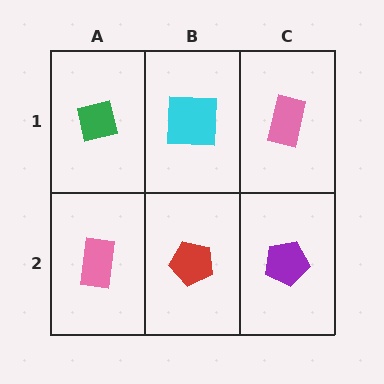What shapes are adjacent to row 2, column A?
A green square (row 1, column A), a red pentagon (row 2, column B).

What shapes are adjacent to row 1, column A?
A pink rectangle (row 2, column A), a cyan square (row 1, column B).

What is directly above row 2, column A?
A green square.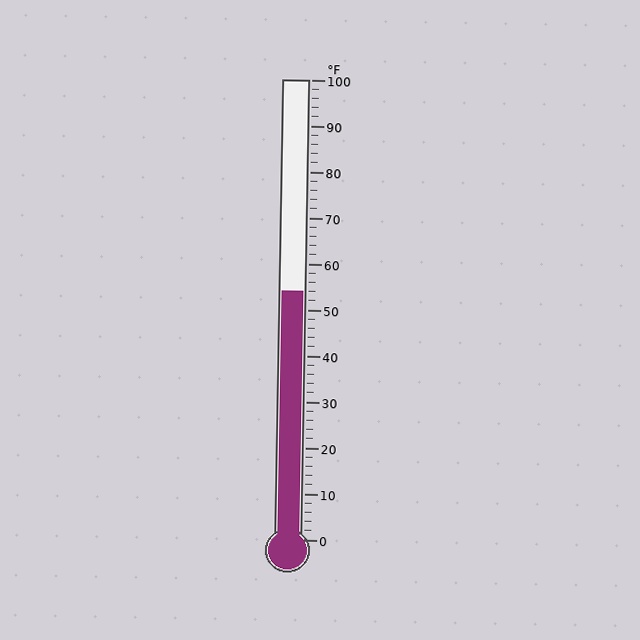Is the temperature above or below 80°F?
The temperature is below 80°F.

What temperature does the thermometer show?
The thermometer shows approximately 54°F.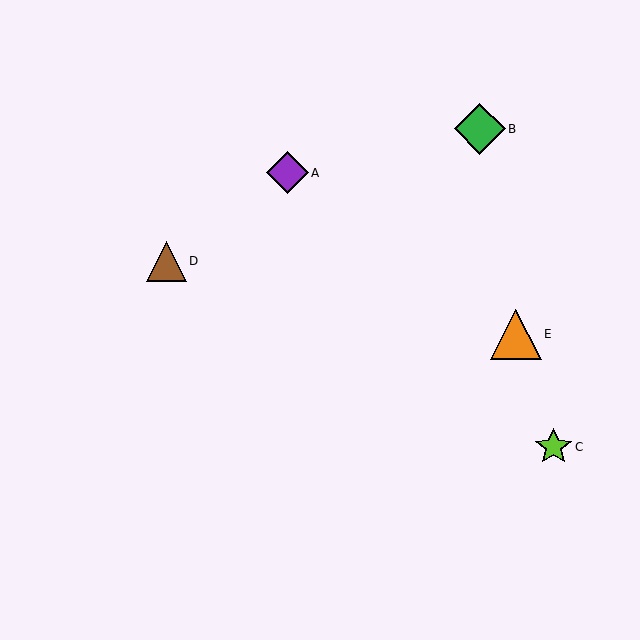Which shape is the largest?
The green diamond (labeled B) is the largest.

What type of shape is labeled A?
Shape A is a purple diamond.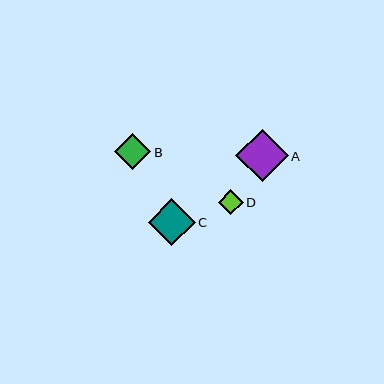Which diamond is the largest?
Diamond A is the largest with a size of approximately 53 pixels.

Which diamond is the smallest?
Diamond D is the smallest with a size of approximately 25 pixels.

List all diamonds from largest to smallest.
From largest to smallest: A, C, B, D.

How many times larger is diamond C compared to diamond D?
Diamond C is approximately 1.8 times the size of diamond D.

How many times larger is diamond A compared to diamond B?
Diamond A is approximately 1.4 times the size of diamond B.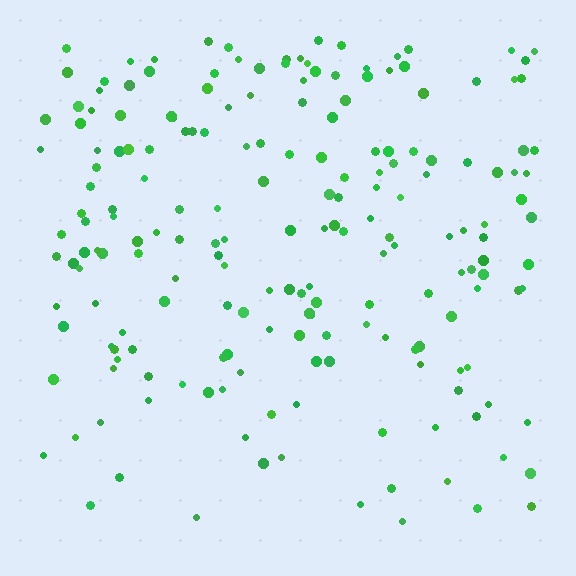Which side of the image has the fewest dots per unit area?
The bottom.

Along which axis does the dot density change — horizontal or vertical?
Vertical.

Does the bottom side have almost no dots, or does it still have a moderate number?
Still a moderate number, just noticeably fewer than the top.